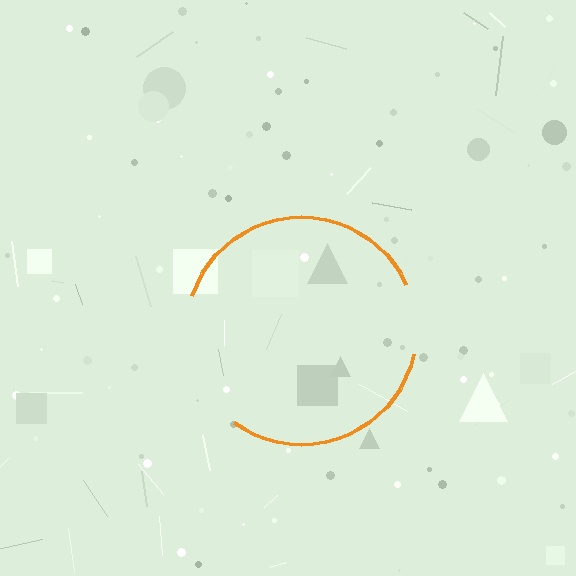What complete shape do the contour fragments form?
The contour fragments form a circle.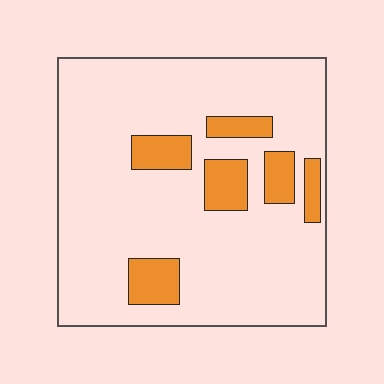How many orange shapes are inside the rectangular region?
6.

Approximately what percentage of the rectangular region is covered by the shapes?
Approximately 15%.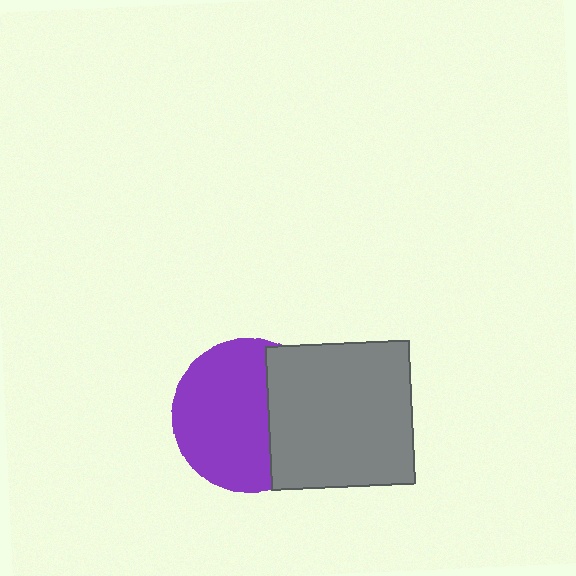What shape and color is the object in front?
The object in front is a gray square.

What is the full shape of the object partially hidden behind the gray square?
The partially hidden object is a purple circle.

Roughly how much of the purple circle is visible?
Most of it is visible (roughly 65%).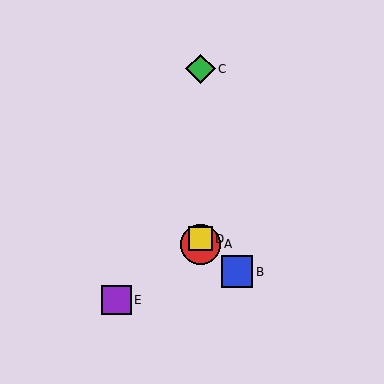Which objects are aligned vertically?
Objects A, C, D are aligned vertically.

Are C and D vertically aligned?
Yes, both are at x≈201.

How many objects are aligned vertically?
3 objects (A, C, D) are aligned vertically.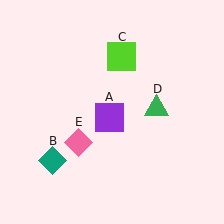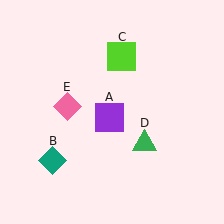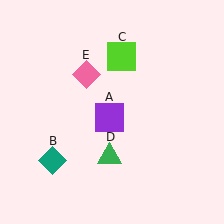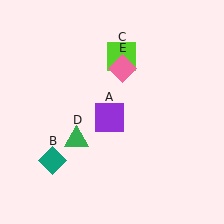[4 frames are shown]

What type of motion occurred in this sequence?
The green triangle (object D), pink diamond (object E) rotated clockwise around the center of the scene.